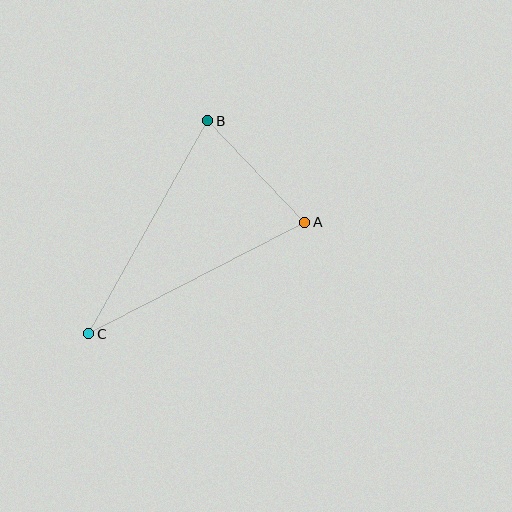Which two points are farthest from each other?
Points B and C are farthest from each other.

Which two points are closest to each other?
Points A and B are closest to each other.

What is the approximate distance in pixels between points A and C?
The distance between A and C is approximately 243 pixels.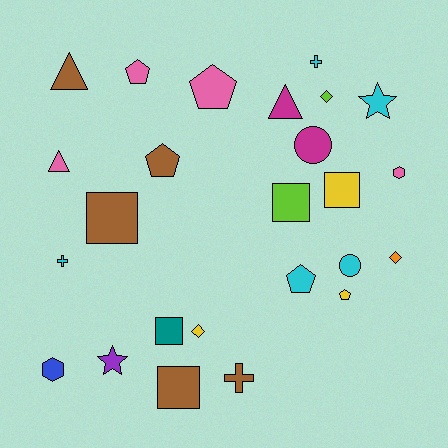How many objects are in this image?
There are 25 objects.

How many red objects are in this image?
There are no red objects.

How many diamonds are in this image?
There are 3 diamonds.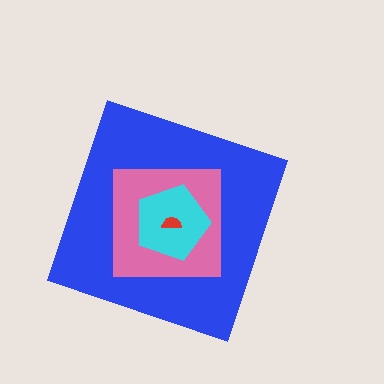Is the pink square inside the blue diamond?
Yes.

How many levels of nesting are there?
4.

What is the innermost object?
The red semicircle.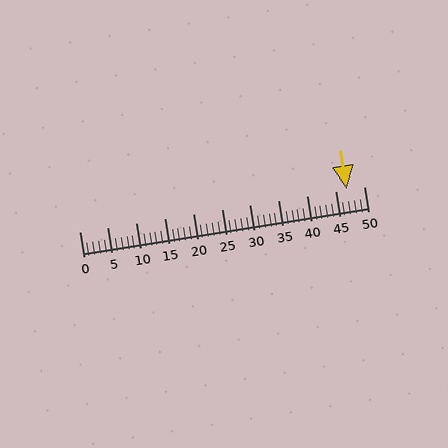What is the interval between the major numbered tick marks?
The major tick marks are spaced 5 units apart.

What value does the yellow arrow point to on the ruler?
The yellow arrow points to approximately 47.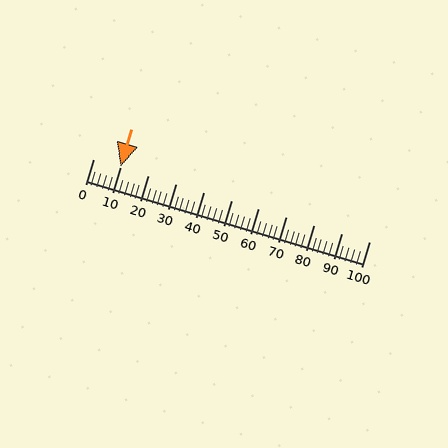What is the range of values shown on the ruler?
The ruler shows values from 0 to 100.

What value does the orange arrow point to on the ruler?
The orange arrow points to approximately 10.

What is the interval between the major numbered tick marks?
The major tick marks are spaced 10 units apart.